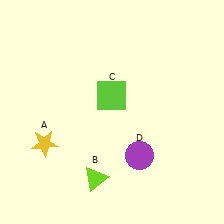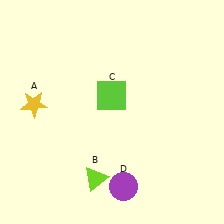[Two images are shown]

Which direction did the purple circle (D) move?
The purple circle (D) moved down.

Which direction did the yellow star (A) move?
The yellow star (A) moved up.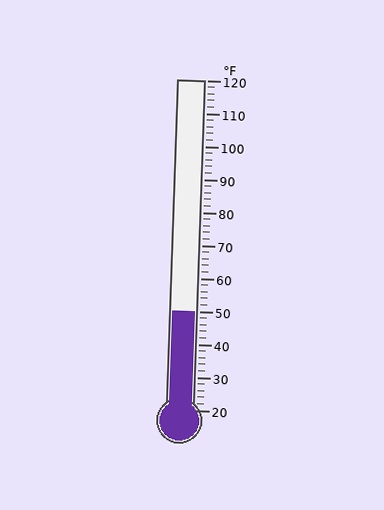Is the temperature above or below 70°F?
The temperature is below 70°F.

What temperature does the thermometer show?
The thermometer shows approximately 50°F.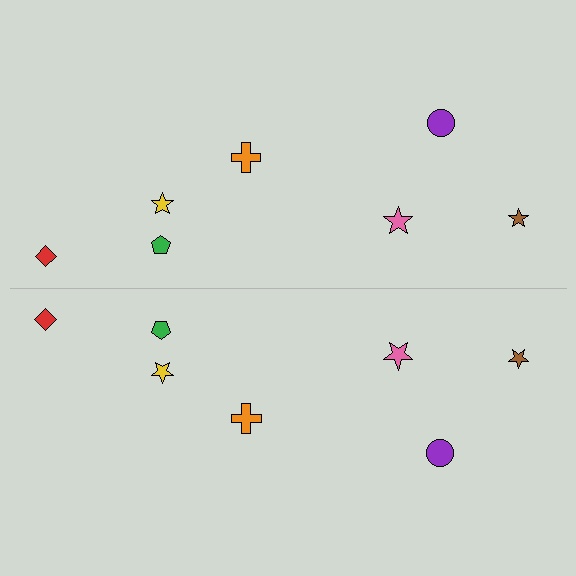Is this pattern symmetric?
Yes, this pattern has bilateral (reflection) symmetry.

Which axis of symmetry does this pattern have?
The pattern has a horizontal axis of symmetry running through the center of the image.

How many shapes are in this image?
There are 14 shapes in this image.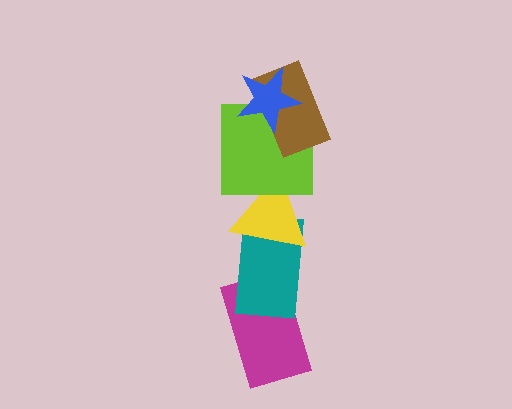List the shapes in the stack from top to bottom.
From top to bottom: the blue star, the brown rectangle, the lime square, the yellow triangle, the teal rectangle, the magenta rectangle.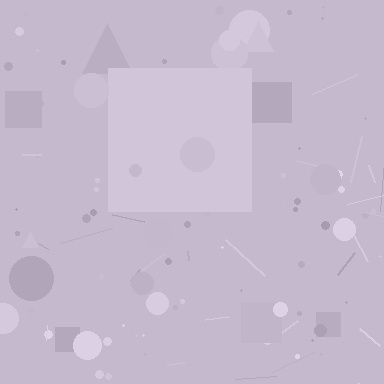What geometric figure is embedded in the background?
A square is embedded in the background.